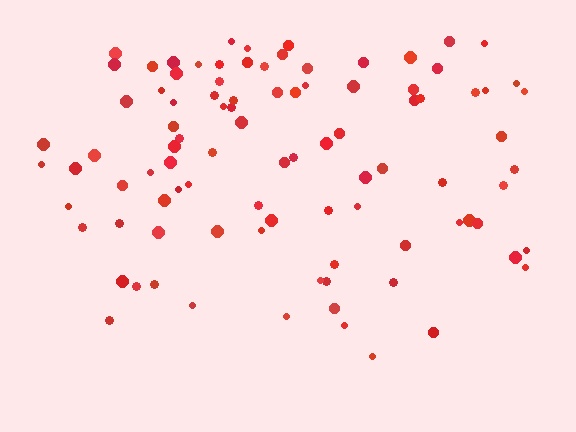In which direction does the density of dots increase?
From bottom to top, with the top side densest.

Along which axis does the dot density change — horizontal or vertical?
Vertical.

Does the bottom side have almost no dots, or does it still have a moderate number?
Still a moderate number, just noticeably fewer than the top.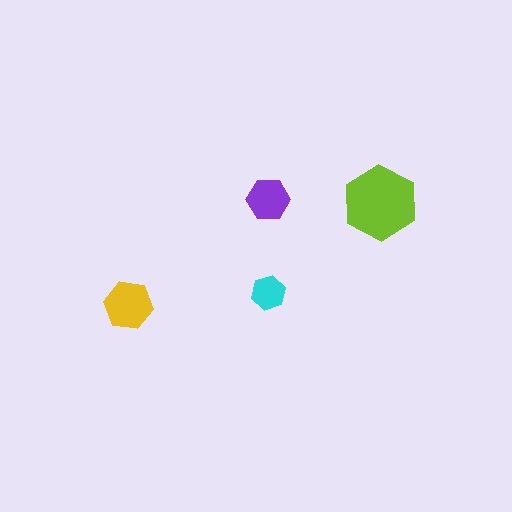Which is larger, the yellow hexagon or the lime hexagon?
The lime one.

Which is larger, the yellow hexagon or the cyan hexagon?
The yellow one.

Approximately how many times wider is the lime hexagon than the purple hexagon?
About 1.5 times wider.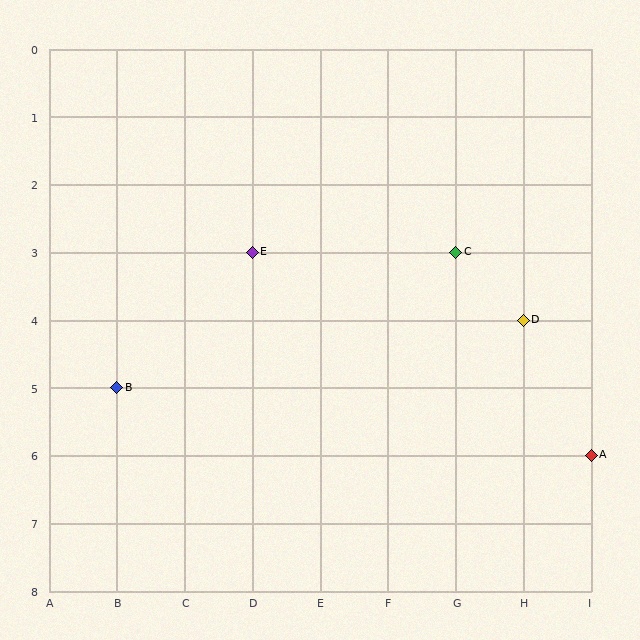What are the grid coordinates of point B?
Point B is at grid coordinates (B, 5).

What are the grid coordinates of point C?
Point C is at grid coordinates (G, 3).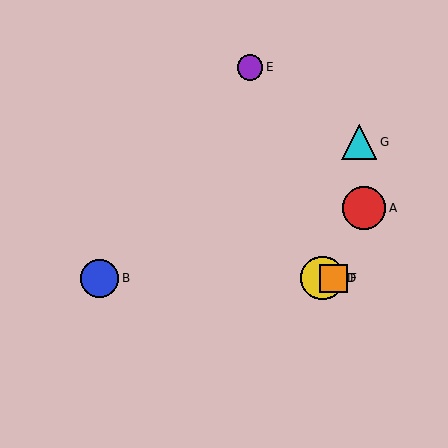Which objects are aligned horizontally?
Objects B, C, D, F are aligned horizontally.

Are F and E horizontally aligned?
No, F is at y≈278 and E is at y≈67.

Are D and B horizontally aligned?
Yes, both are at y≈278.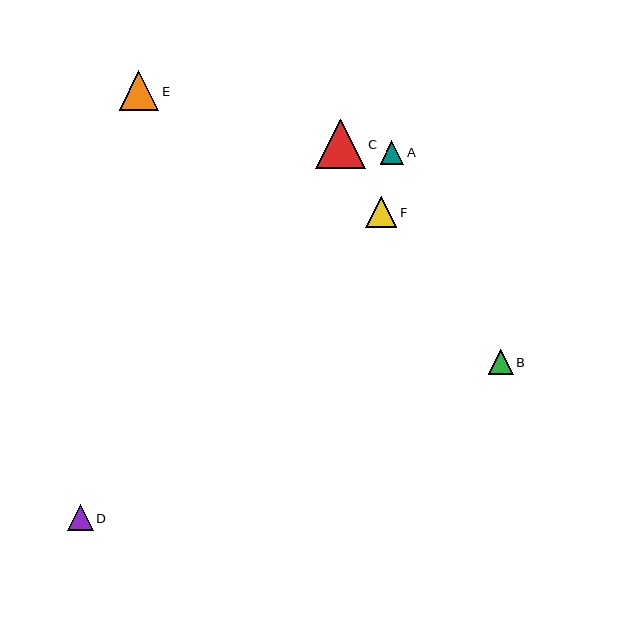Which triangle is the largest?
Triangle C is the largest with a size of approximately 49 pixels.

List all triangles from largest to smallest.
From largest to smallest: C, E, F, D, B, A.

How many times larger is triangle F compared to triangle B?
Triangle F is approximately 1.2 times the size of triangle B.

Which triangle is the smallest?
Triangle A is the smallest with a size of approximately 23 pixels.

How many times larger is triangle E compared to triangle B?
Triangle E is approximately 1.6 times the size of triangle B.